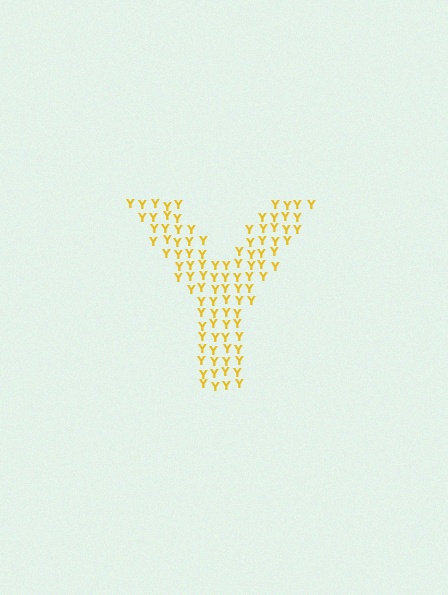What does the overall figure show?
The overall figure shows the letter Y.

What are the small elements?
The small elements are letter Y's.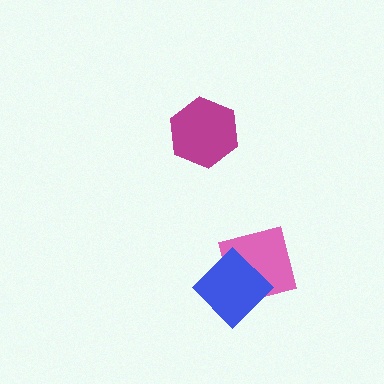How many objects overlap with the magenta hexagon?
0 objects overlap with the magenta hexagon.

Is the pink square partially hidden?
Yes, it is partially covered by another shape.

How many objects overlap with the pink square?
1 object overlaps with the pink square.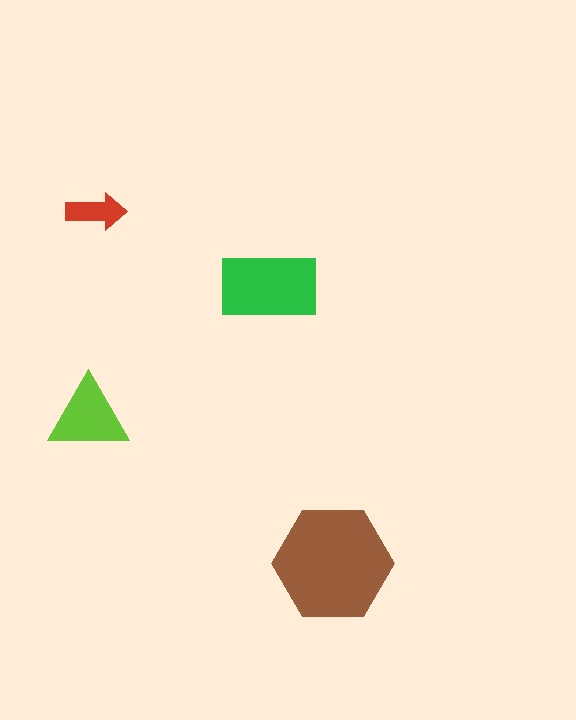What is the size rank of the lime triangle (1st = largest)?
3rd.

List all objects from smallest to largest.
The red arrow, the lime triangle, the green rectangle, the brown hexagon.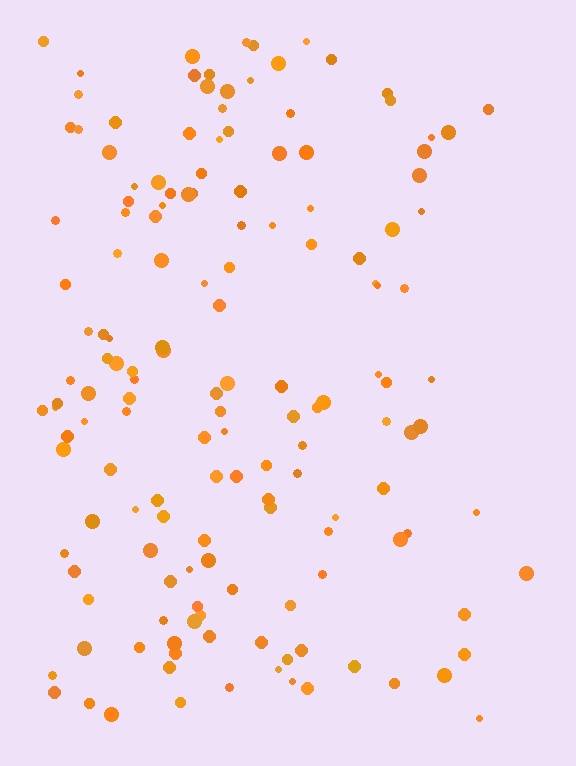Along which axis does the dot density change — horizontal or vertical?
Horizontal.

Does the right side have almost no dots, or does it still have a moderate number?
Still a moderate number, just noticeably fewer than the left.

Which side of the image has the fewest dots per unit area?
The right.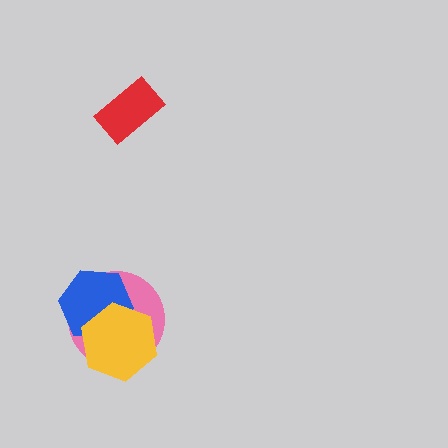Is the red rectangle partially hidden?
No, no other shape covers it.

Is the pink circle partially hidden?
Yes, it is partially covered by another shape.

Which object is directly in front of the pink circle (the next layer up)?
The blue hexagon is directly in front of the pink circle.